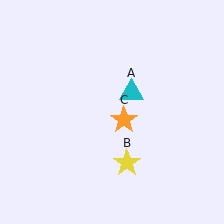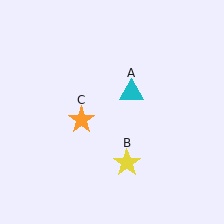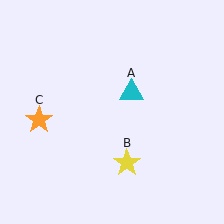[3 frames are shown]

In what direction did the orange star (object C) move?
The orange star (object C) moved left.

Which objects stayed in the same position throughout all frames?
Cyan triangle (object A) and yellow star (object B) remained stationary.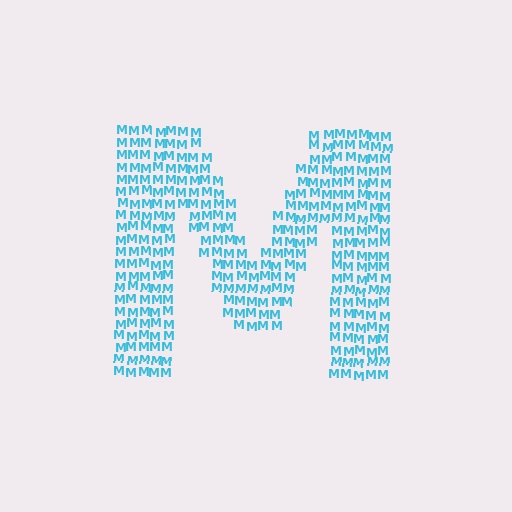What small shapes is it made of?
It is made of small letter M's.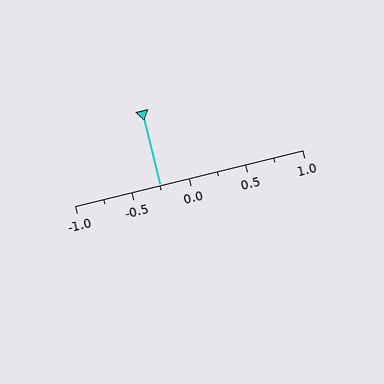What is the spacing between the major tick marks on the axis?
The major ticks are spaced 0.5 apart.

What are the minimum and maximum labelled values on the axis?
The axis runs from -1.0 to 1.0.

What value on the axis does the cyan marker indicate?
The marker indicates approximately -0.25.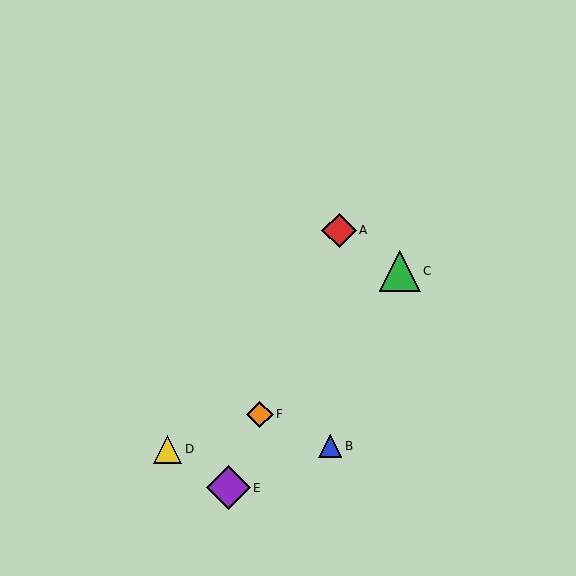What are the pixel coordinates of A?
Object A is at (339, 230).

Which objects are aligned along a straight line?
Objects A, E, F are aligned along a straight line.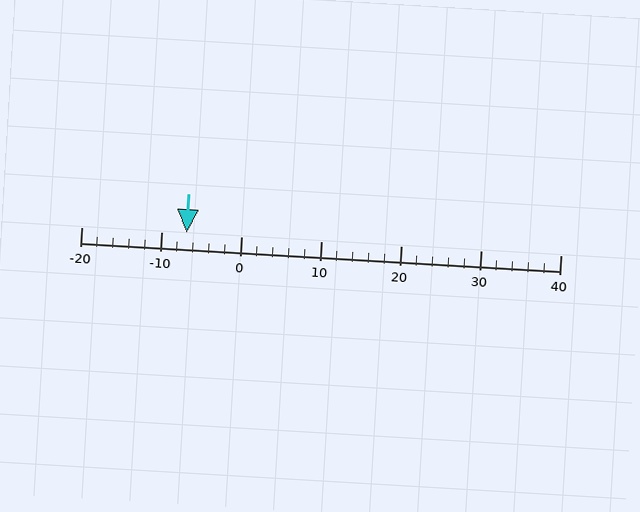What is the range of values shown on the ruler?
The ruler shows values from -20 to 40.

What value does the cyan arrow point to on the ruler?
The cyan arrow points to approximately -7.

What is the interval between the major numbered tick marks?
The major tick marks are spaced 10 units apart.